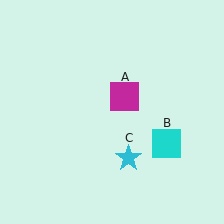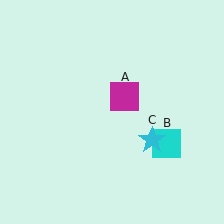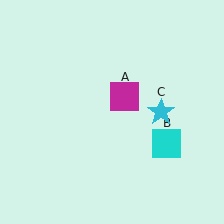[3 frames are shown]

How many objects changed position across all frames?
1 object changed position: cyan star (object C).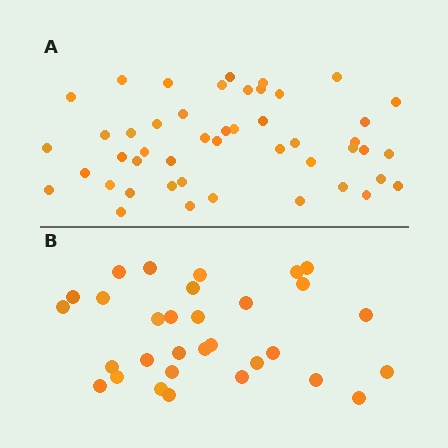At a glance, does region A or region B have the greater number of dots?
Region A (the top region) has more dots.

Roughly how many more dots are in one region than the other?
Region A has approximately 15 more dots than region B.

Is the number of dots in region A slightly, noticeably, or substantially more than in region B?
Region A has substantially more. The ratio is roughly 1.5 to 1.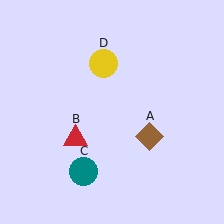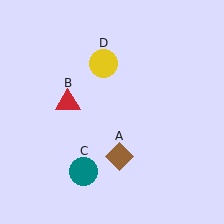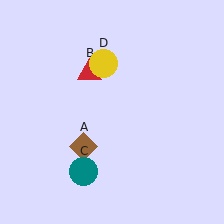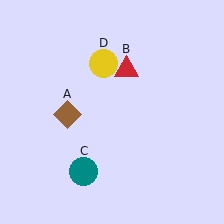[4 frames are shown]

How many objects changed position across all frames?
2 objects changed position: brown diamond (object A), red triangle (object B).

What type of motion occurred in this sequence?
The brown diamond (object A), red triangle (object B) rotated clockwise around the center of the scene.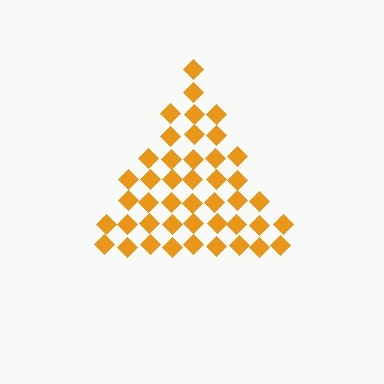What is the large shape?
The large shape is a triangle.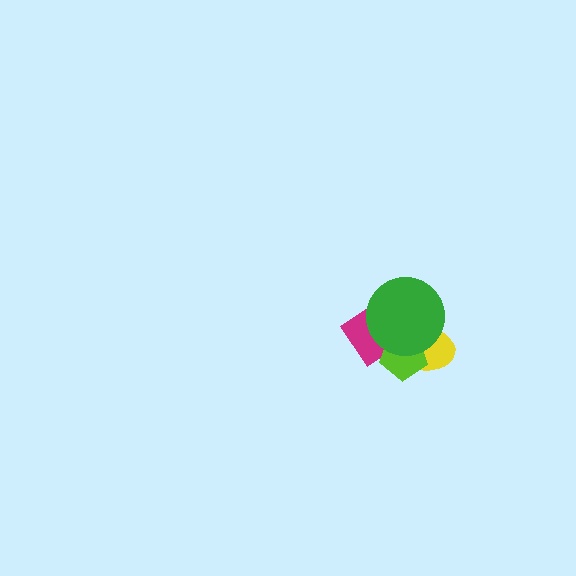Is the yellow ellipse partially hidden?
Yes, it is partially covered by another shape.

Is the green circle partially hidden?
No, no other shape covers it.